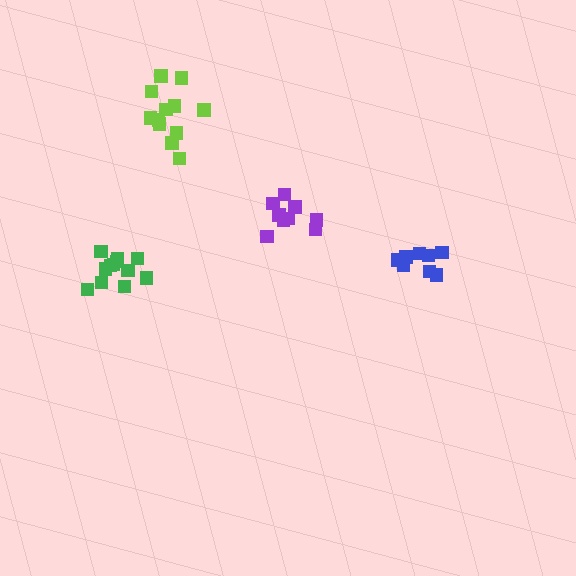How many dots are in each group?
Group 1: 8 dots, Group 2: 13 dots, Group 3: 12 dots, Group 4: 9 dots (42 total).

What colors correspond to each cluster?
The clusters are colored: blue, lime, green, purple.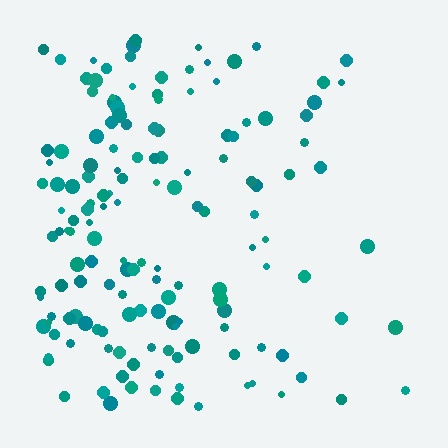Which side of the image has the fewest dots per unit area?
The right.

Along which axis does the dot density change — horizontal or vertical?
Horizontal.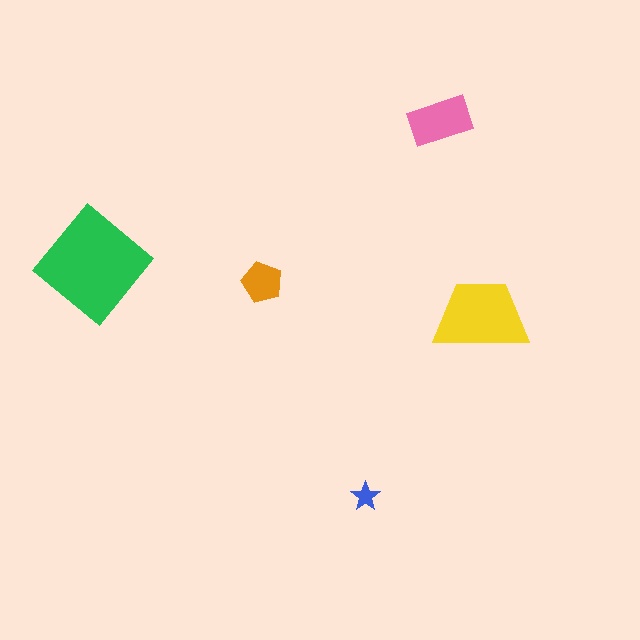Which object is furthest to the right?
The yellow trapezoid is rightmost.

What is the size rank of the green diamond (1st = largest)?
1st.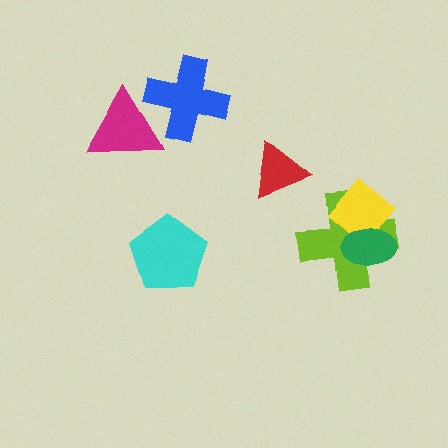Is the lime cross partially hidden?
Yes, it is partially covered by another shape.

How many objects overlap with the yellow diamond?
2 objects overlap with the yellow diamond.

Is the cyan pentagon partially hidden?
No, no other shape covers it.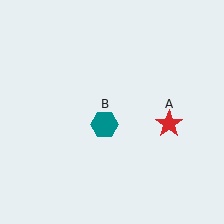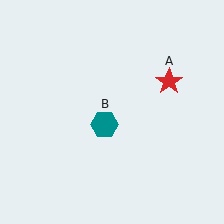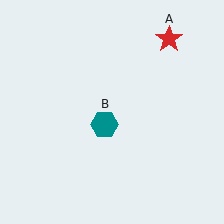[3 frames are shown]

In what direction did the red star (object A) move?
The red star (object A) moved up.